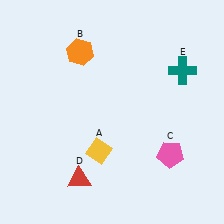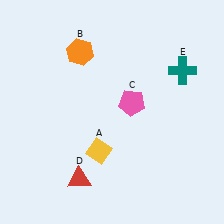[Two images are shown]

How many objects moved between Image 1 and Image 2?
1 object moved between the two images.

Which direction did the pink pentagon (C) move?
The pink pentagon (C) moved up.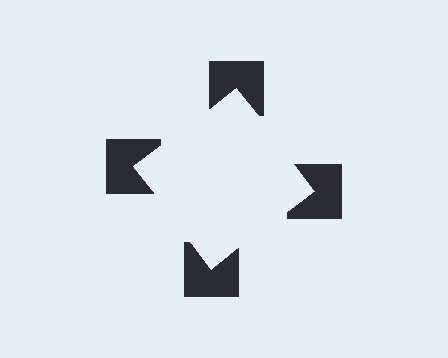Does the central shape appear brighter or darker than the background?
It typically appears slightly brighter than the background, even though no actual brightness change is drawn.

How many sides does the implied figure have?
4 sides.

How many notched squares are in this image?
There are 4 — one at each vertex of the illusory square.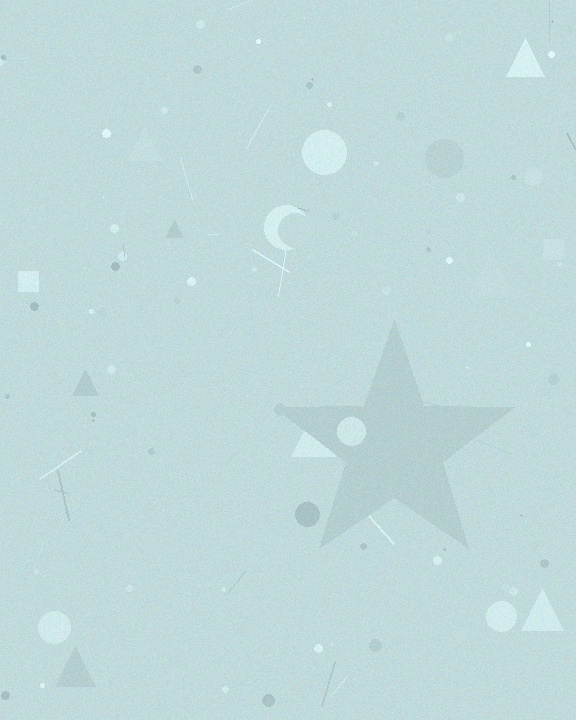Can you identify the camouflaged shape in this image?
The camouflaged shape is a star.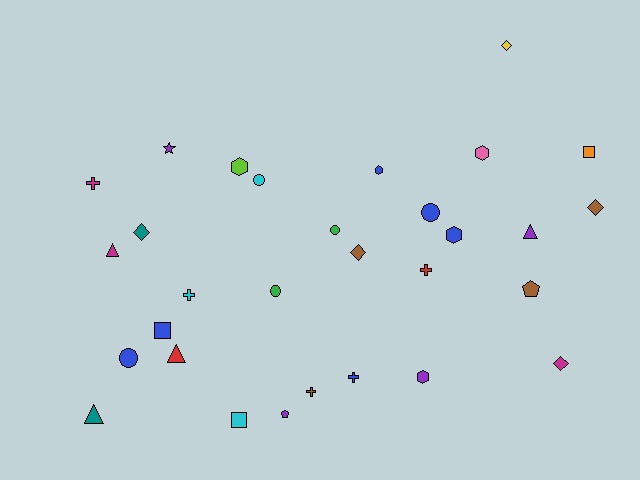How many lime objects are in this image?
There is 1 lime object.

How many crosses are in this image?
There are 5 crosses.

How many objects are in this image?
There are 30 objects.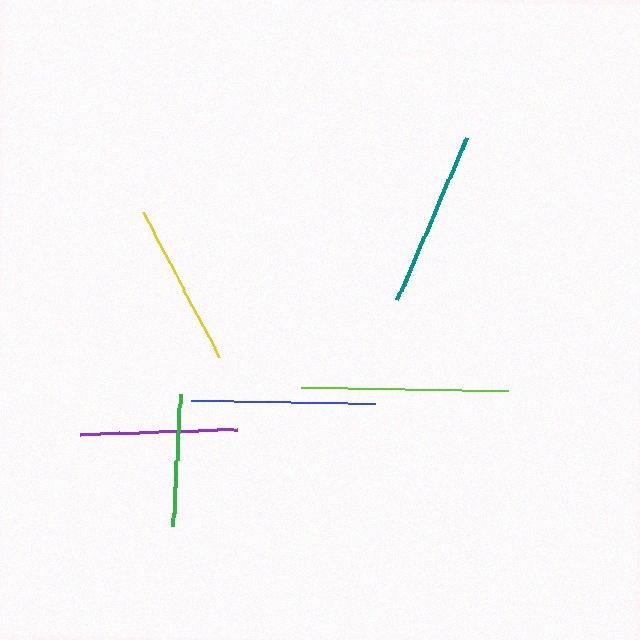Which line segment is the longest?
The lime line is the longest at approximately 207 pixels.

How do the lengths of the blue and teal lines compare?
The blue and teal lines are approximately the same length.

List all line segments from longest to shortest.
From longest to shortest: lime, blue, teal, yellow, purple, green.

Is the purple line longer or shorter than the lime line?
The lime line is longer than the purple line.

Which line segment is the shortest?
The green line is the shortest at approximately 133 pixels.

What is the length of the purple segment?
The purple segment is approximately 157 pixels long.